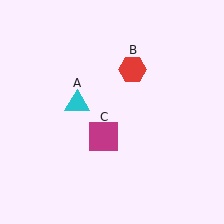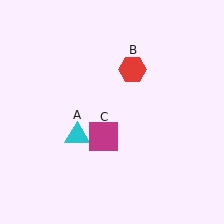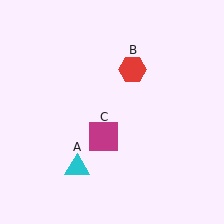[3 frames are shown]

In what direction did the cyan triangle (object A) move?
The cyan triangle (object A) moved down.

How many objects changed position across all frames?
1 object changed position: cyan triangle (object A).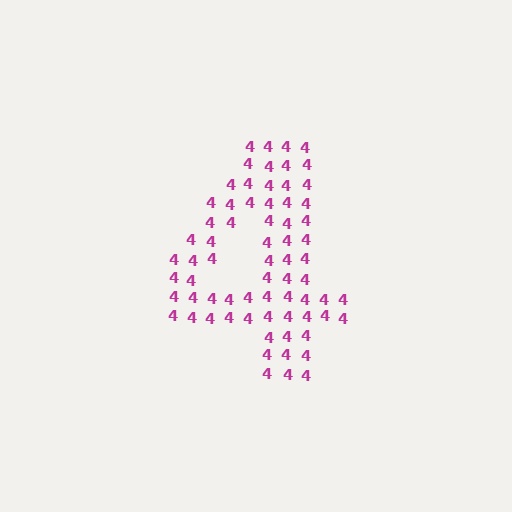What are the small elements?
The small elements are digit 4's.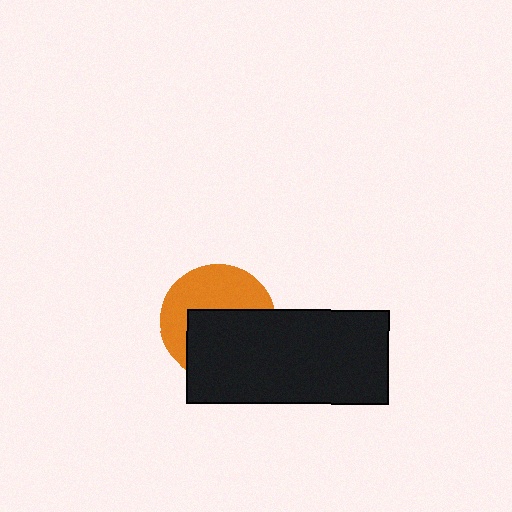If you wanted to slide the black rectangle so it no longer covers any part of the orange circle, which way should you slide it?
Slide it down — that is the most direct way to separate the two shapes.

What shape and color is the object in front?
The object in front is a black rectangle.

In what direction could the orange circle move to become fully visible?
The orange circle could move up. That would shift it out from behind the black rectangle entirely.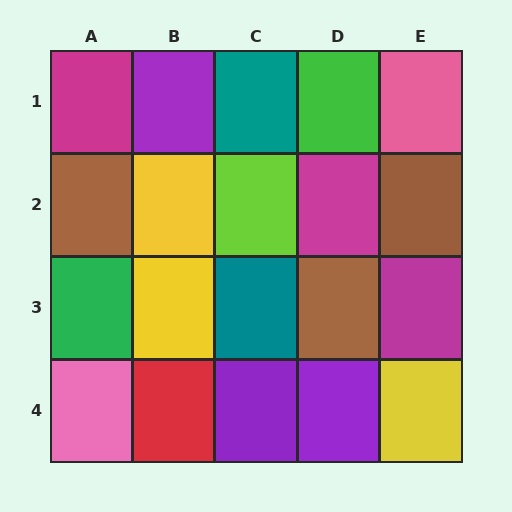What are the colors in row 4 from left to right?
Pink, red, purple, purple, yellow.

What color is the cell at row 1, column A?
Magenta.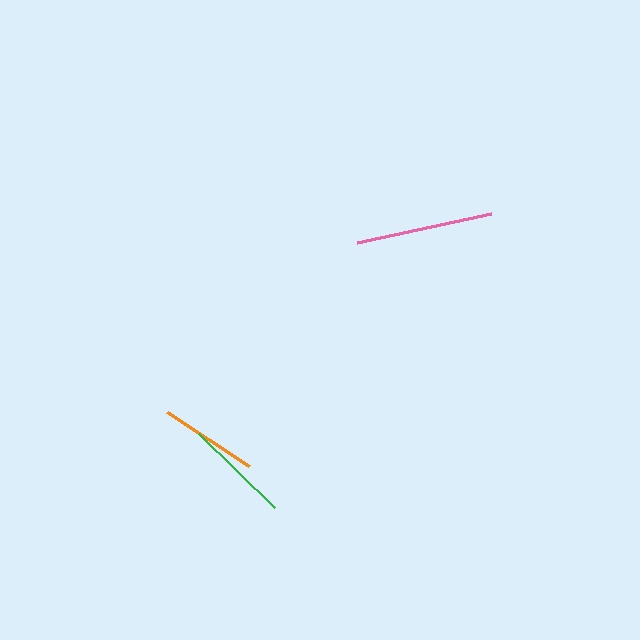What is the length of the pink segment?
The pink segment is approximately 137 pixels long.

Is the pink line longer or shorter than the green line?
The pink line is longer than the green line.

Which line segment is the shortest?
The orange line is the shortest at approximately 98 pixels.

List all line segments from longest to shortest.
From longest to shortest: pink, green, orange.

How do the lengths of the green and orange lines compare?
The green and orange lines are approximately the same length.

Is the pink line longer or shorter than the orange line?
The pink line is longer than the orange line.